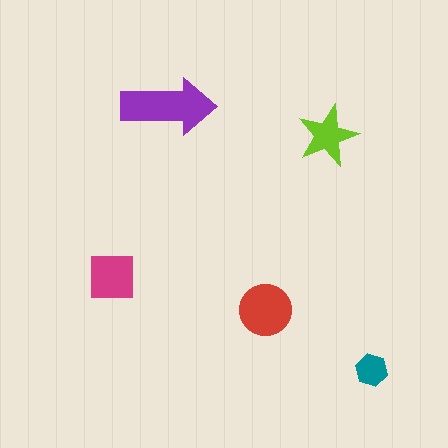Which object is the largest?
The purple arrow.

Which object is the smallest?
The teal hexagon.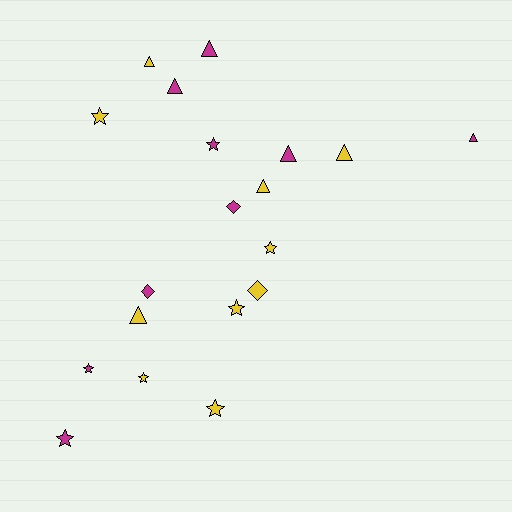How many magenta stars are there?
There are 3 magenta stars.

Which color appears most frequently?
Yellow, with 10 objects.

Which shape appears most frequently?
Triangle, with 8 objects.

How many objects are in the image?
There are 19 objects.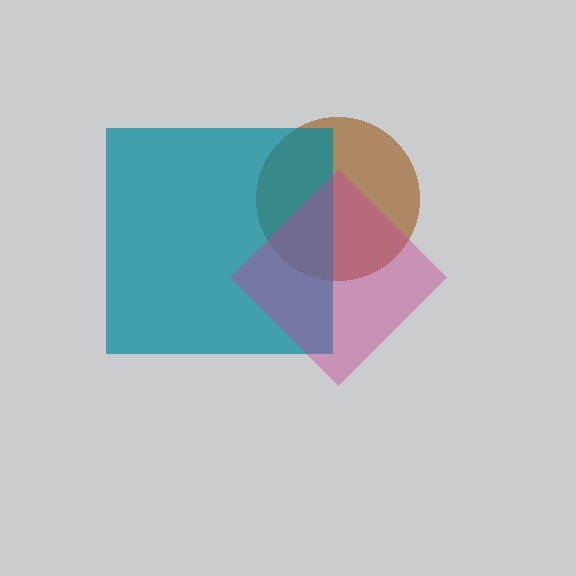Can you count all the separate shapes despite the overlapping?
Yes, there are 3 separate shapes.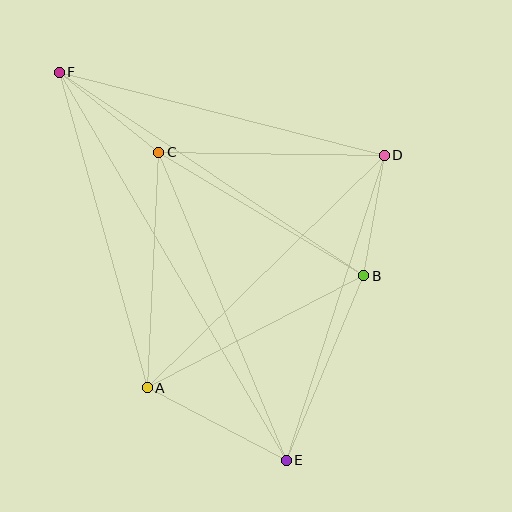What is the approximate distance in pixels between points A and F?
The distance between A and F is approximately 327 pixels.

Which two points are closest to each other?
Points B and D are closest to each other.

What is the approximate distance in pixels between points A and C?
The distance between A and C is approximately 236 pixels.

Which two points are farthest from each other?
Points E and F are farthest from each other.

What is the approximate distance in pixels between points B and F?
The distance between B and F is approximately 366 pixels.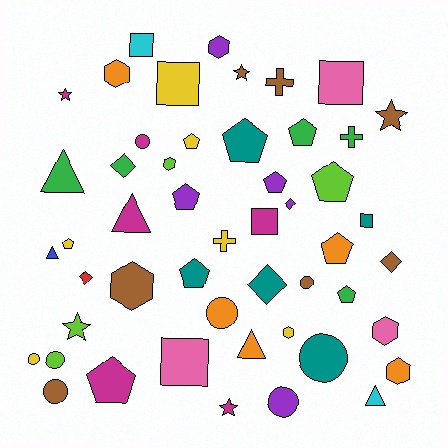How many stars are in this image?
There are 5 stars.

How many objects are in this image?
There are 50 objects.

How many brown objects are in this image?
There are 7 brown objects.